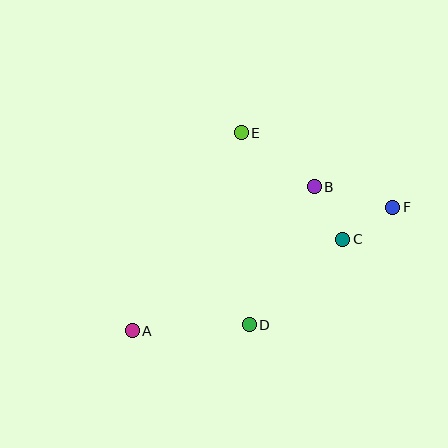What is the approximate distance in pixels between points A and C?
The distance between A and C is approximately 230 pixels.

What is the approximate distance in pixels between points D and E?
The distance between D and E is approximately 192 pixels.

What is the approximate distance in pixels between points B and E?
The distance between B and E is approximately 91 pixels.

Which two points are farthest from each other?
Points A and F are farthest from each other.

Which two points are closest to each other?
Points C and F are closest to each other.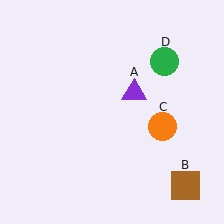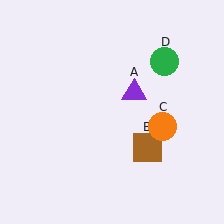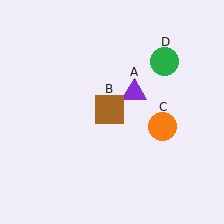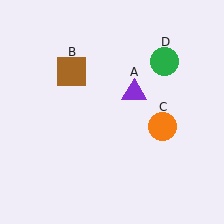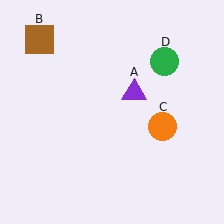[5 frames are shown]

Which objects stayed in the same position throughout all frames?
Purple triangle (object A) and orange circle (object C) and green circle (object D) remained stationary.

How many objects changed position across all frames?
1 object changed position: brown square (object B).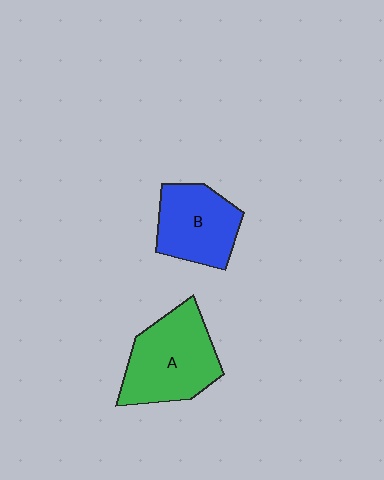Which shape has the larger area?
Shape A (green).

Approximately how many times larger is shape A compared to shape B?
Approximately 1.3 times.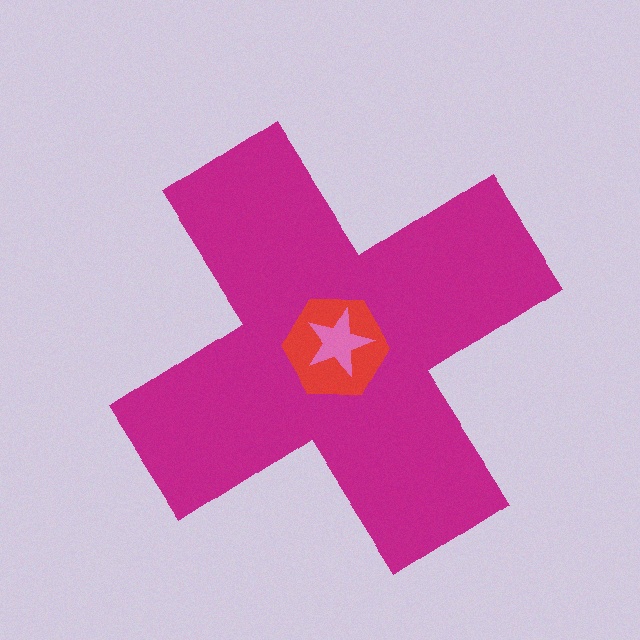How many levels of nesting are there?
3.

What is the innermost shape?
The pink star.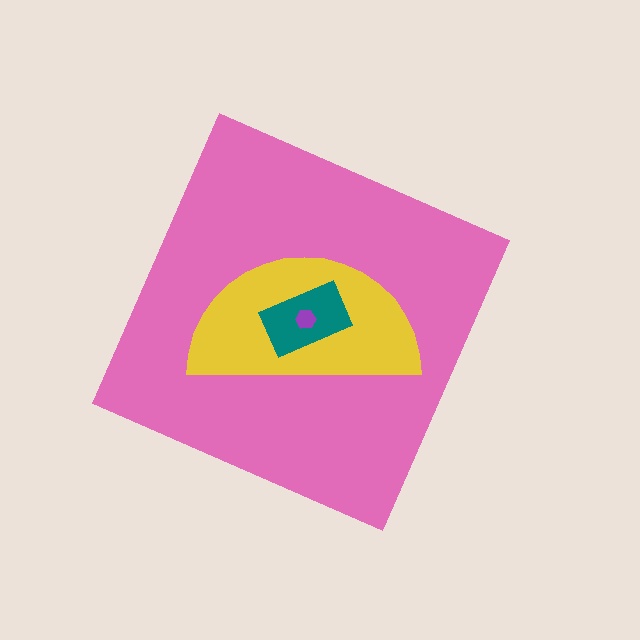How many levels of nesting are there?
4.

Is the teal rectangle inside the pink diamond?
Yes.